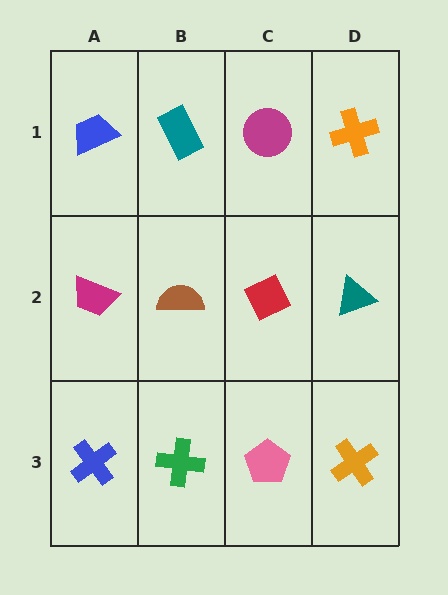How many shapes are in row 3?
4 shapes.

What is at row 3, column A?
A blue cross.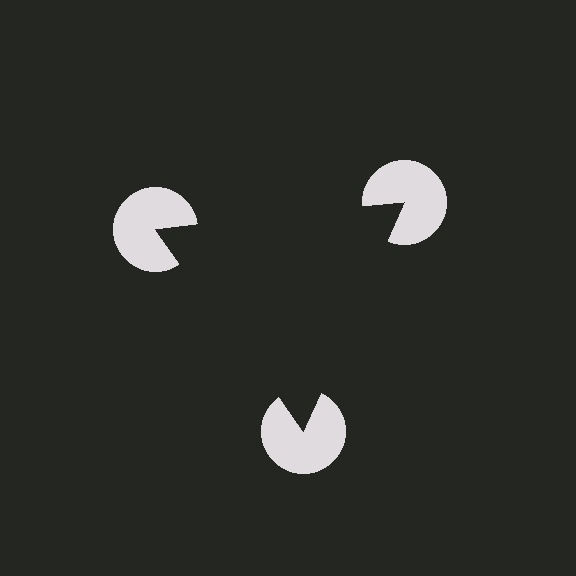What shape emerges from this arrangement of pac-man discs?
An illusory triangle — its edges are inferred from the aligned wedge cuts in the pac-man discs, not physically drawn.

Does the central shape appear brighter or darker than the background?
It typically appears slightly darker than the background, even though no actual brightness change is drawn.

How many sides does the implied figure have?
3 sides.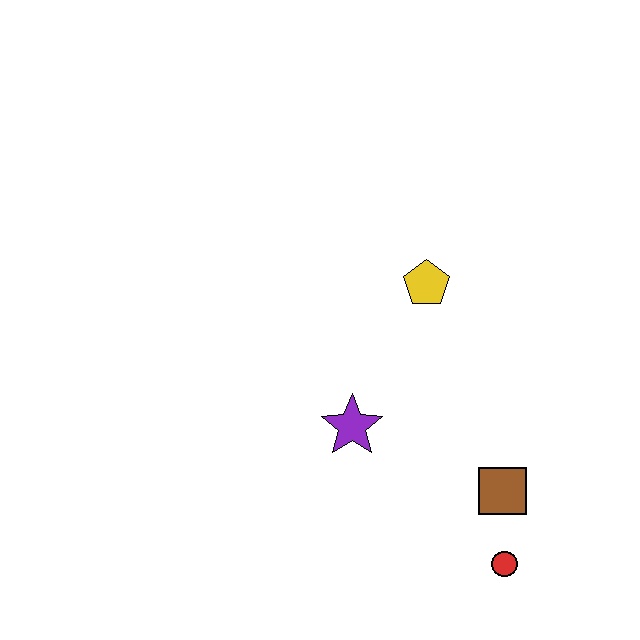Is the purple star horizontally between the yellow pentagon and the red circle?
No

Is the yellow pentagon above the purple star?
Yes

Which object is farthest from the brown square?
The yellow pentagon is farthest from the brown square.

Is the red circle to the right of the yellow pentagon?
Yes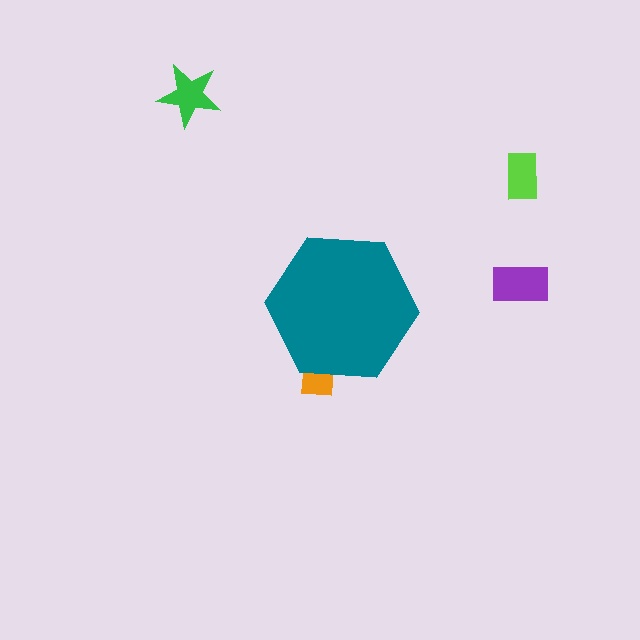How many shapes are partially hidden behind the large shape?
1 shape is partially hidden.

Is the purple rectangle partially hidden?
No, the purple rectangle is fully visible.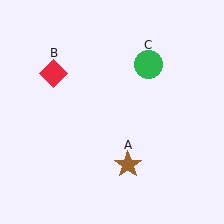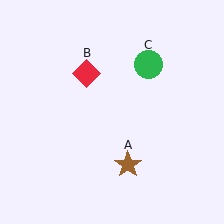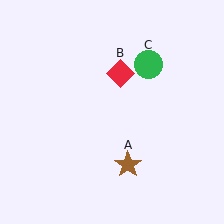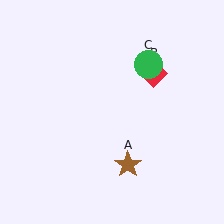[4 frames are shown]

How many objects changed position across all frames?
1 object changed position: red diamond (object B).